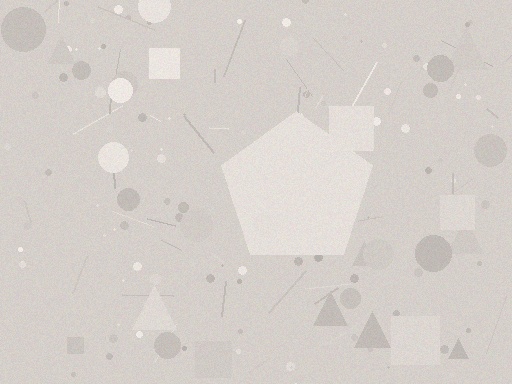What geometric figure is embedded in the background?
A pentagon is embedded in the background.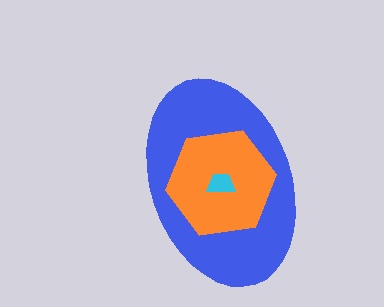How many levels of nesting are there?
3.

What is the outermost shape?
The blue ellipse.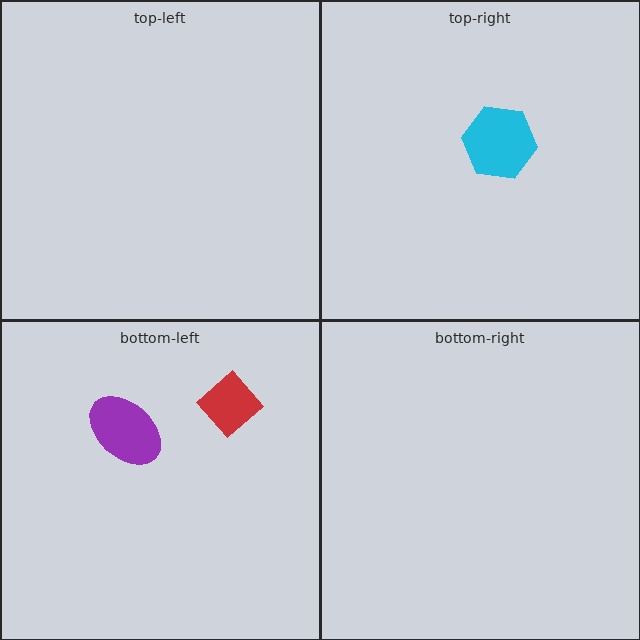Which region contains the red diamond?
The bottom-left region.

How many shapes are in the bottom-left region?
2.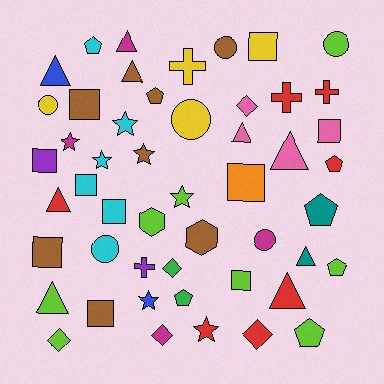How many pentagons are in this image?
There are 7 pentagons.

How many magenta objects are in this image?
There are 4 magenta objects.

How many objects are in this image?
There are 50 objects.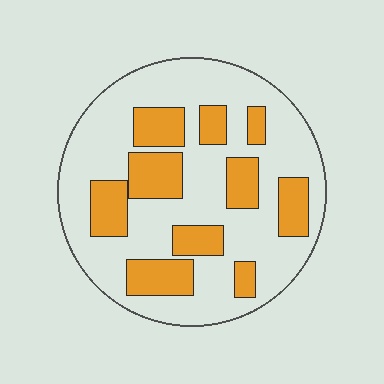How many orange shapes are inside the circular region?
10.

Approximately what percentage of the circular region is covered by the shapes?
Approximately 30%.